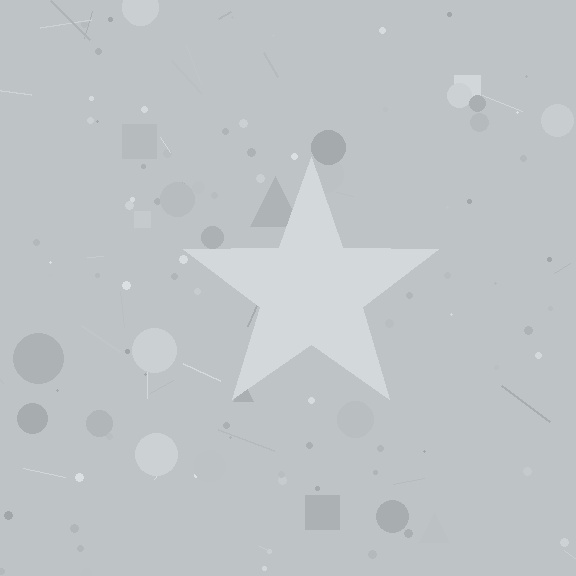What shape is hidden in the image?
A star is hidden in the image.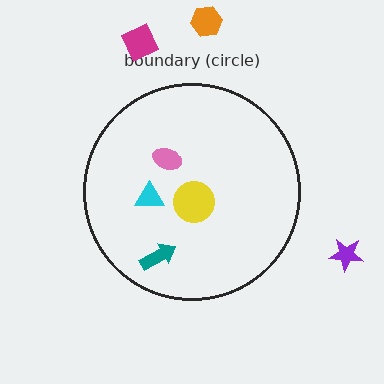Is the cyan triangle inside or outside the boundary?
Inside.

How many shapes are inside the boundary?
4 inside, 3 outside.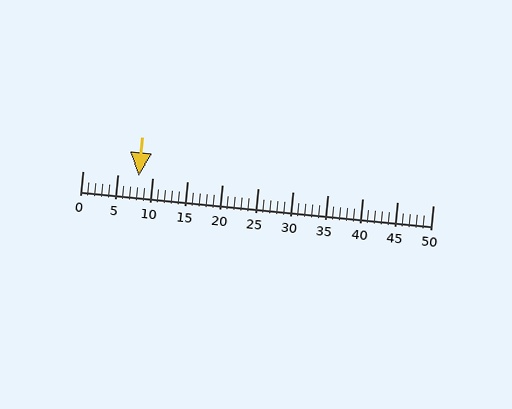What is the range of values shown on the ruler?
The ruler shows values from 0 to 50.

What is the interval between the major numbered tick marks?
The major tick marks are spaced 5 units apart.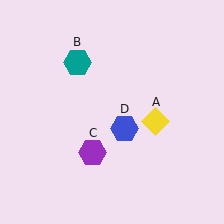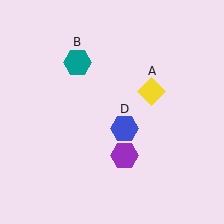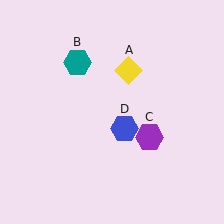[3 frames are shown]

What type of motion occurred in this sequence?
The yellow diamond (object A), purple hexagon (object C) rotated counterclockwise around the center of the scene.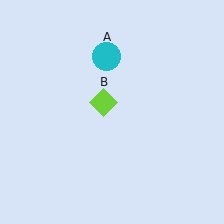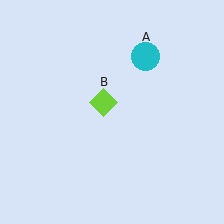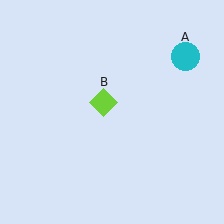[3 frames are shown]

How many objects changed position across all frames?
1 object changed position: cyan circle (object A).